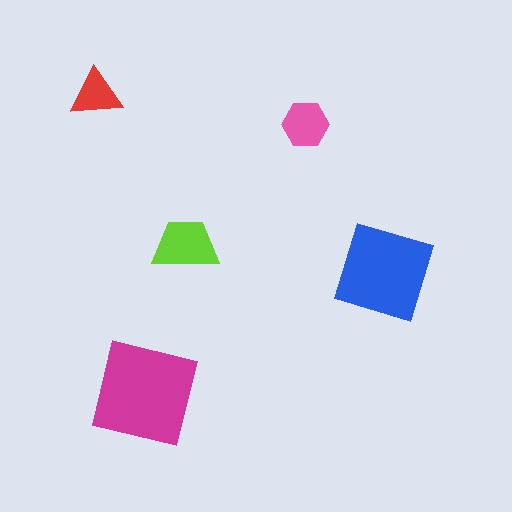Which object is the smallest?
The red triangle.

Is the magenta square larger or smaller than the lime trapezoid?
Larger.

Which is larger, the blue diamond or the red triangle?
The blue diamond.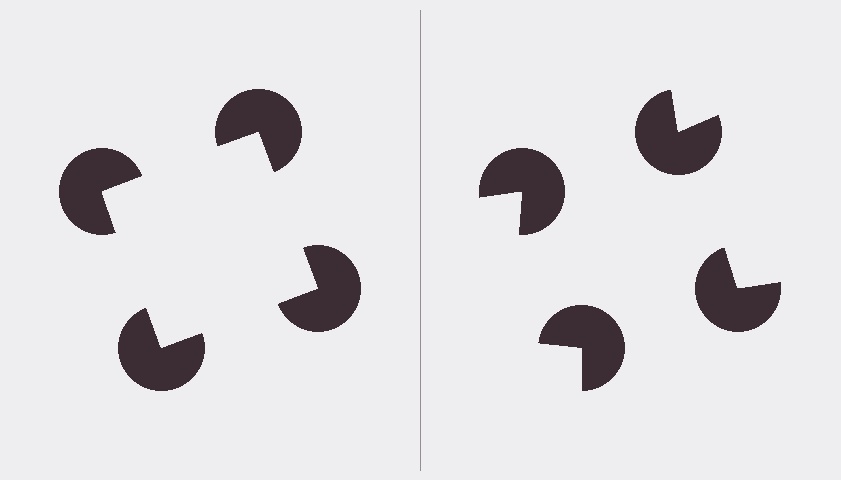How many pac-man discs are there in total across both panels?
8 — 4 on each side.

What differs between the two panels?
The pac-man discs are positioned identically on both sides; only the wedge orientations differ. On the left they align to a square; on the right they are misaligned.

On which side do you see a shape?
An illusory square appears on the left side. On the right side the wedge cuts are rotated, so no coherent shape forms.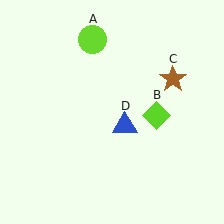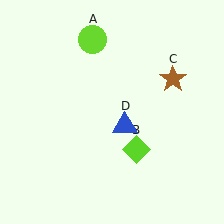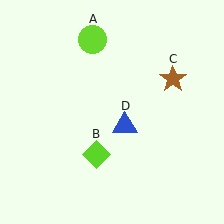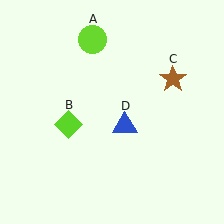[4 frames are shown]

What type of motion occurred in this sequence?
The lime diamond (object B) rotated clockwise around the center of the scene.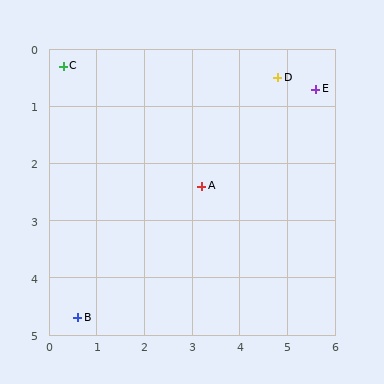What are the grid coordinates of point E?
Point E is at approximately (5.6, 0.7).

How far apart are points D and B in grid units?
Points D and B are about 5.9 grid units apart.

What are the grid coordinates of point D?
Point D is at approximately (4.8, 0.5).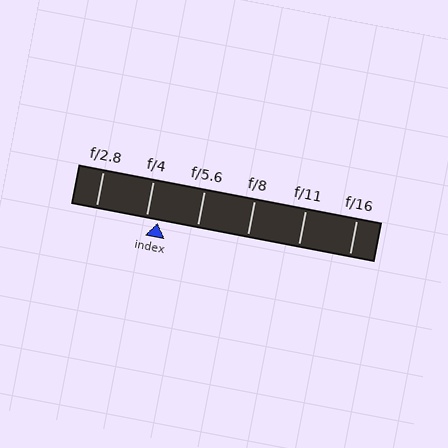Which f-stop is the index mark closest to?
The index mark is closest to f/4.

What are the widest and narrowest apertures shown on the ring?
The widest aperture shown is f/2.8 and the narrowest is f/16.